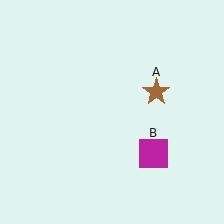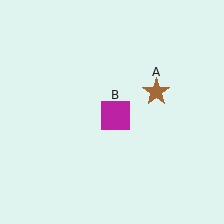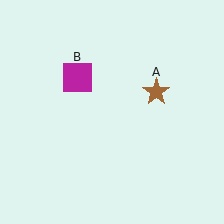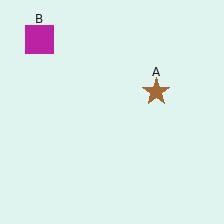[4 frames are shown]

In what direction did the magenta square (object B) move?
The magenta square (object B) moved up and to the left.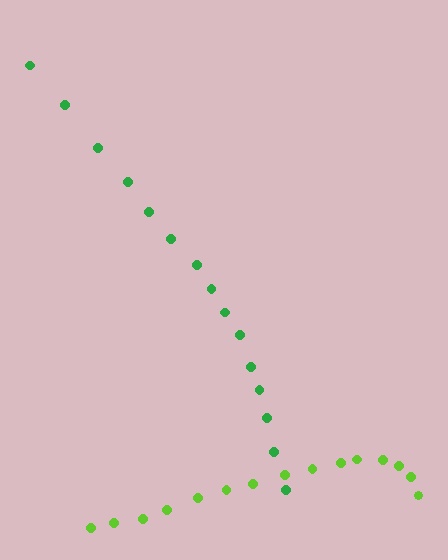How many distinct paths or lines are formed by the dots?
There are 2 distinct paths.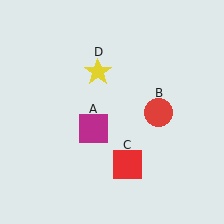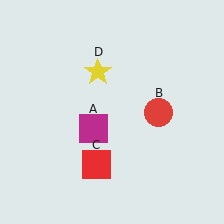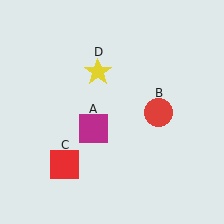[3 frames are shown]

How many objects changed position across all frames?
1 object changed position: red square (object C).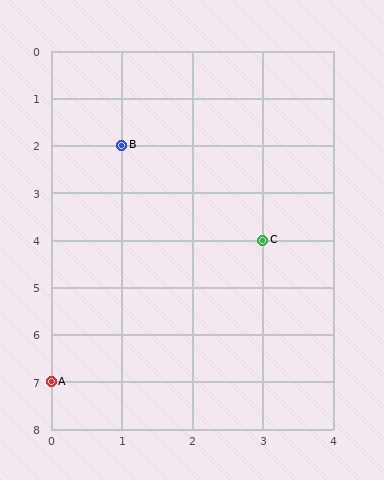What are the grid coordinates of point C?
Point C is at grid coordinates (3, 4).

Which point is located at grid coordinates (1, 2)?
Point B is at (1, 2).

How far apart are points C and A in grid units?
Points C and A are 3 columns and 3 rows apart (about 4.2 grid units diagonally).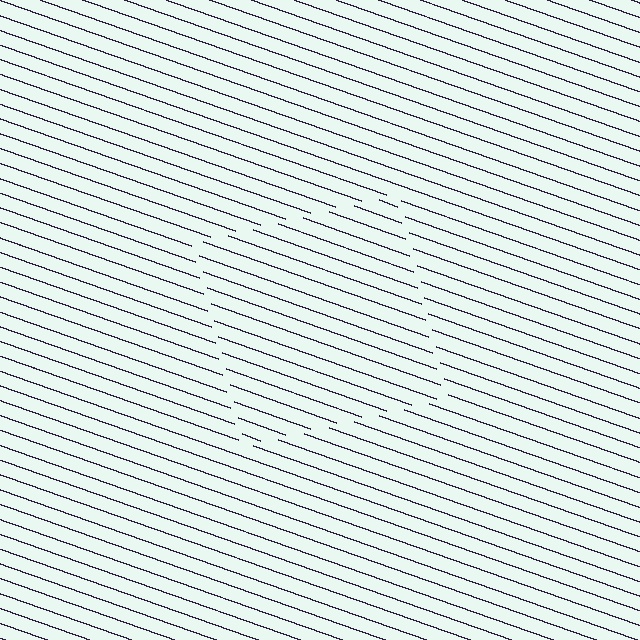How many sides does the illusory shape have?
4 sides — the line-ends trace a square.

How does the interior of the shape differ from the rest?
The interior of the shape contains the same grating, shifted by half a period — the contour is defined by the phase discontinuity where line-ends from the inner and outer gratings abut.